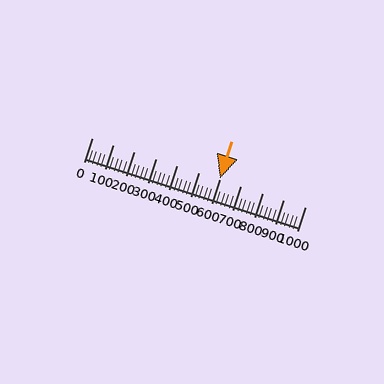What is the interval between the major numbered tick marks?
The major tick marks are spaced 100 units apart.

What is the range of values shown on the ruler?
The ruler shows values from 0 to 1000.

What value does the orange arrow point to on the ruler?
The orange arrow points to approximately 600.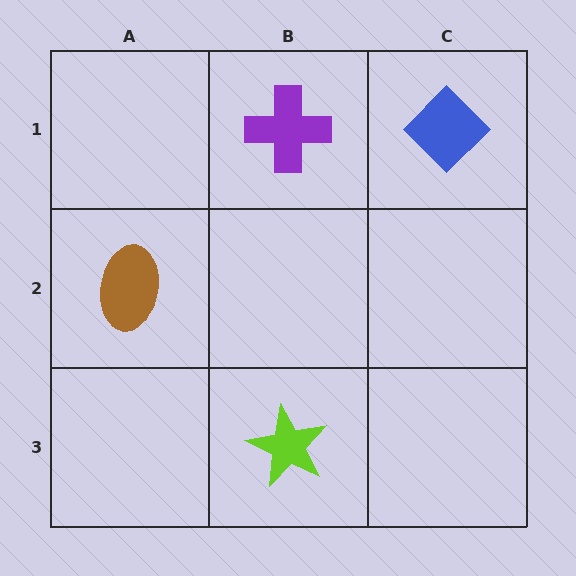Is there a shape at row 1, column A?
No, that cell is empty.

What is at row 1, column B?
A purple cross.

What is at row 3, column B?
A lime star.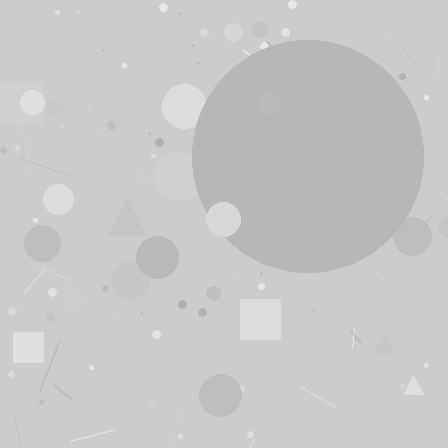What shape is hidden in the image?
A circle is hidden in the image.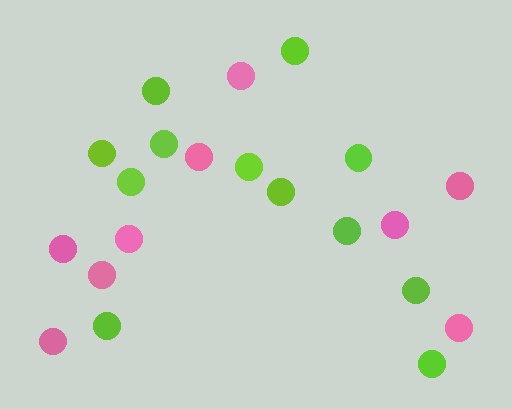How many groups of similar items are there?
There are 2 groups: one group of pink circles (9) and one group of lime circles (12).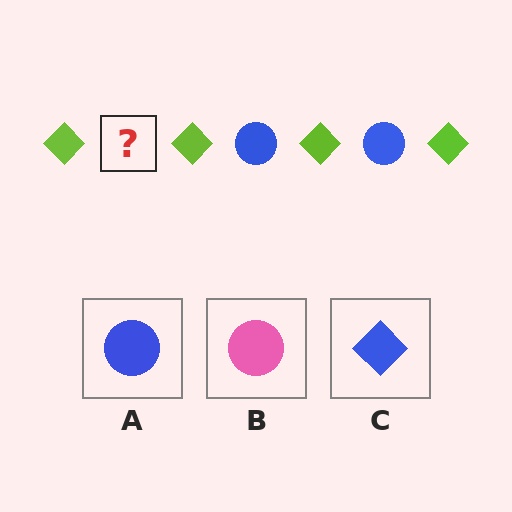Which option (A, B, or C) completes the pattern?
A.